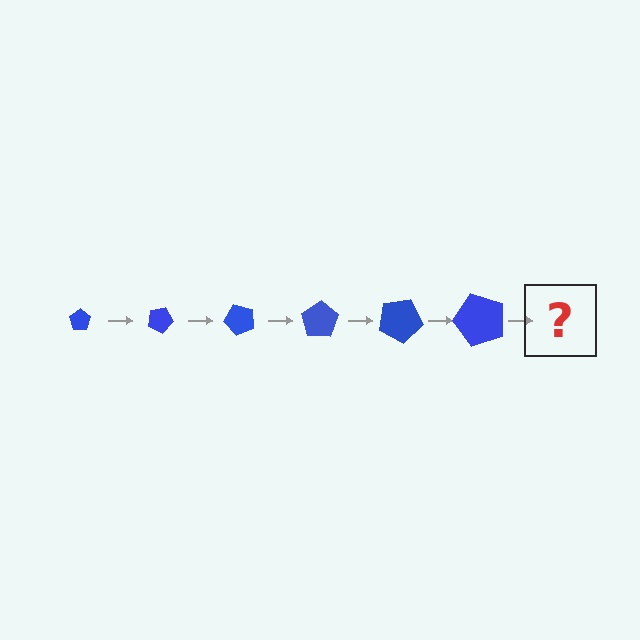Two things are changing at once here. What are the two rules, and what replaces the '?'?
The two rules are that the pentagon grows larger each step and it rotates 25 degrees each step. The '?' should be a pentagon, larger than the previous one and rotated 150 degrees from the start.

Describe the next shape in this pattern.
It should be a pentagon, larger than the previous one and rotated 150 degrees from the start.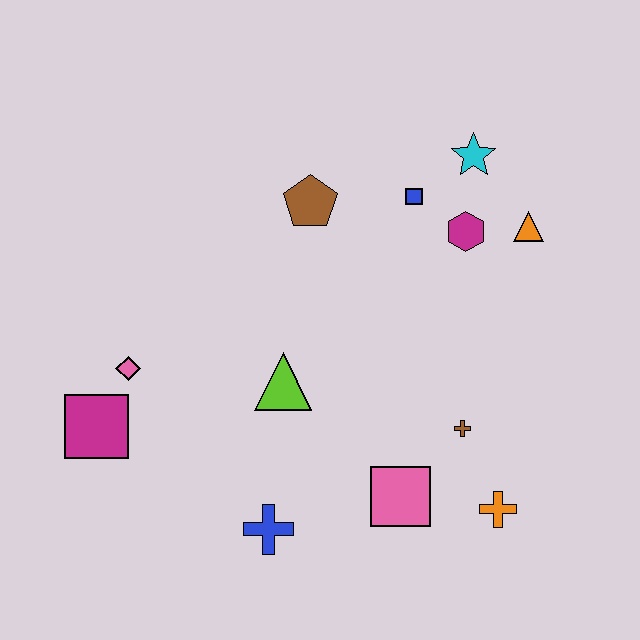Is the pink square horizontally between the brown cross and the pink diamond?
Yes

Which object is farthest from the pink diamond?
The orange triangle is farthest from the pink diamond.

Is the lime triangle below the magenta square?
No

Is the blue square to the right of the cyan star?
No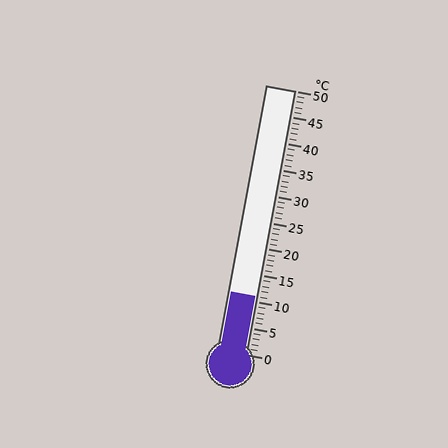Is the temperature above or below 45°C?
The temperature is below 45°C.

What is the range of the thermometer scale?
The thermometer scale ranges from 0°C to 50°C.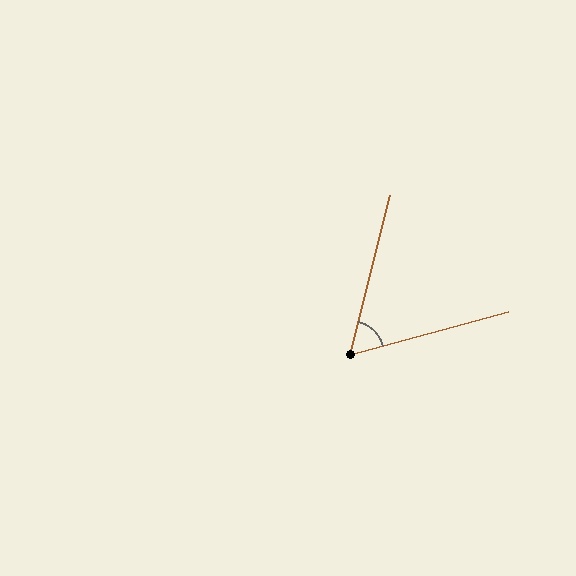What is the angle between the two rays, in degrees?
Approximately 61 degrees.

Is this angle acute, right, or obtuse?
It is acute.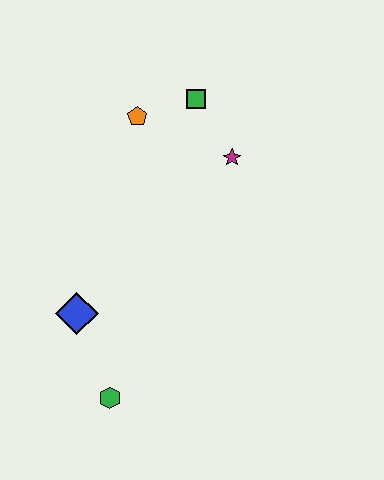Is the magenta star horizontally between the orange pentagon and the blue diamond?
No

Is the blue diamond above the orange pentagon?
No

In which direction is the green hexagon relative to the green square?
The green hexagon is below the green square.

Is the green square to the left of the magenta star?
Yes